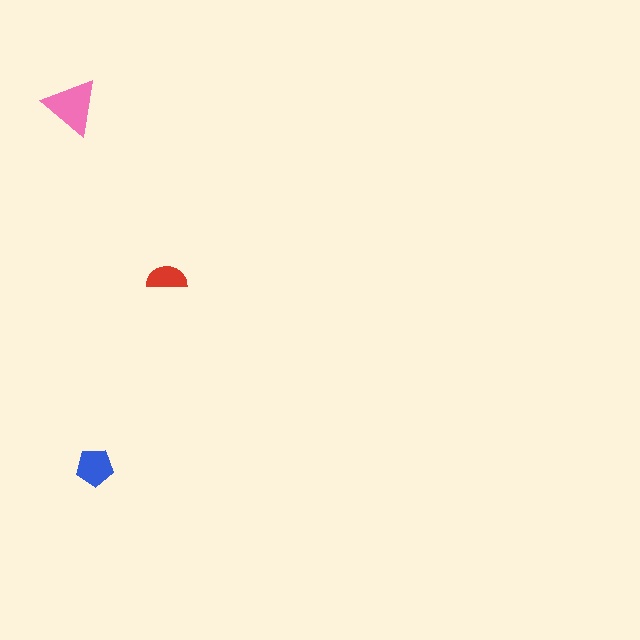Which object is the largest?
The pink triangle.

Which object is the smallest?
The red semicircle.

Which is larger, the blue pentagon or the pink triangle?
The pink triangle.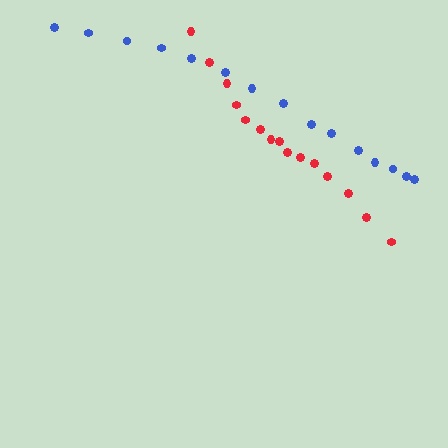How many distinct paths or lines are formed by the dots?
There are 2 distinct paths.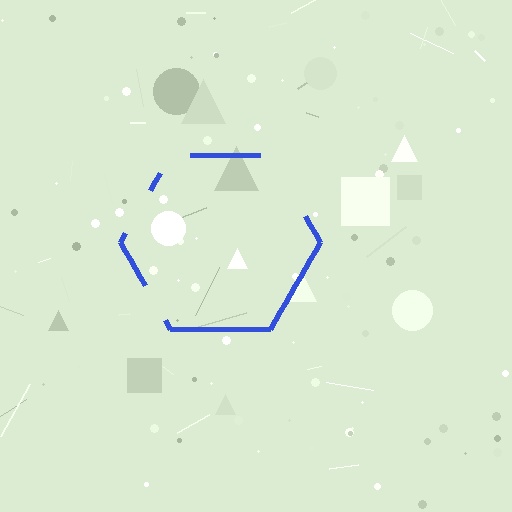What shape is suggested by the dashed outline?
The dashed outline suggests a hexagon.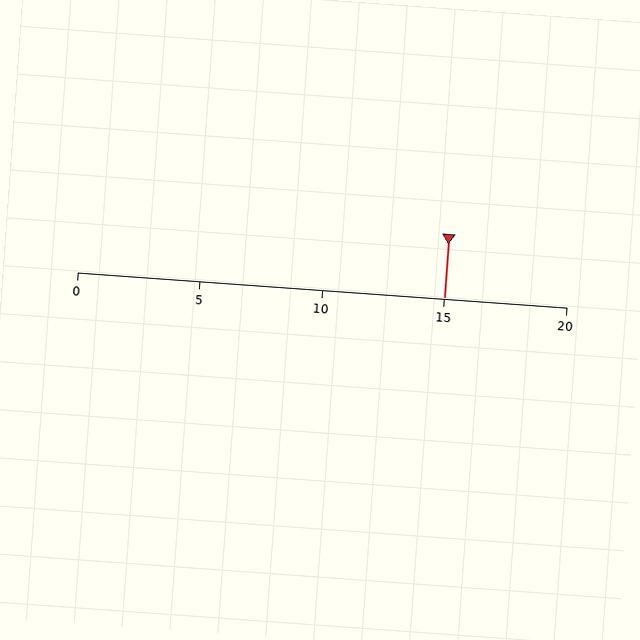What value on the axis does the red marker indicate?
The marker indicates approximately 15.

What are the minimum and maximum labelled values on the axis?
The axis runs from 0 to 20.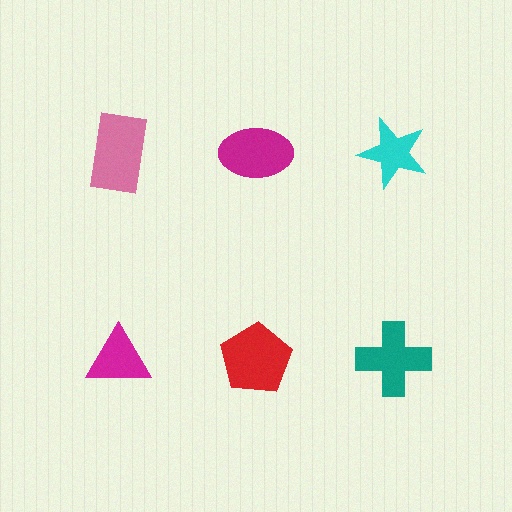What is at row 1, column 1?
A pink rectangle.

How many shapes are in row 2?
3 shapes.